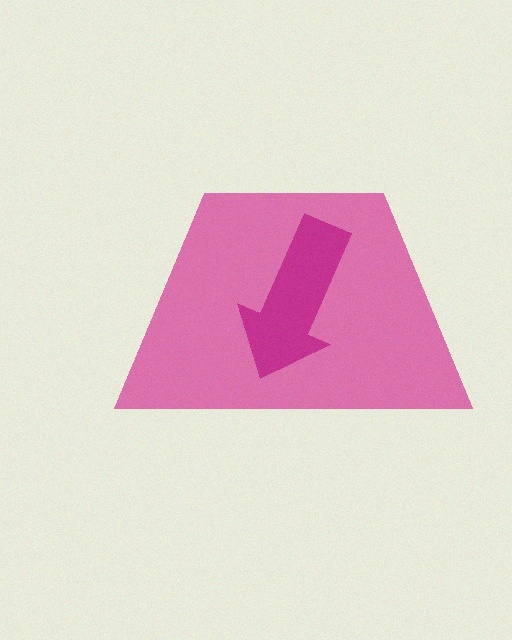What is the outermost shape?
The pink trapezoid.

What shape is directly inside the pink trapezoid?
The magenta arrow.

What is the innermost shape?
The magenta arrow.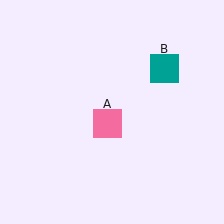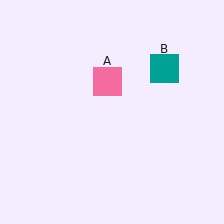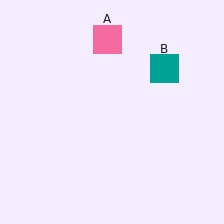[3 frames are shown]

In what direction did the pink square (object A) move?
The pink square (object A) moved up.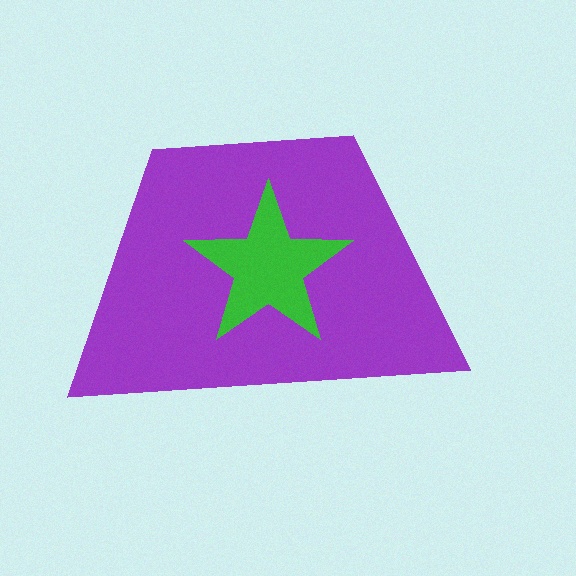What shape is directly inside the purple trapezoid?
The green star.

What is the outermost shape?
The purple trapezoid.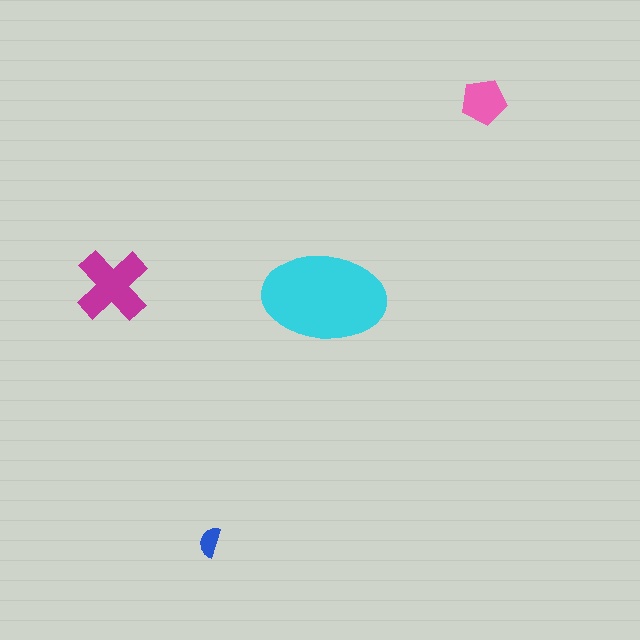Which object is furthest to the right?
The pink pentagon is rightmost.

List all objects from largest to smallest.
The cyan ellipse, the magenta cross, the pink pentagon, the blue semicircle.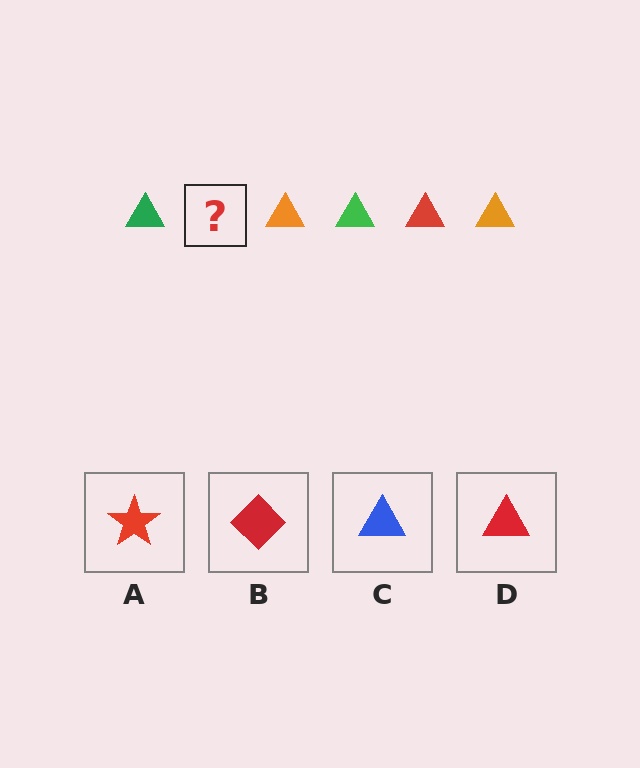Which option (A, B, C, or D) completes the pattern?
D.